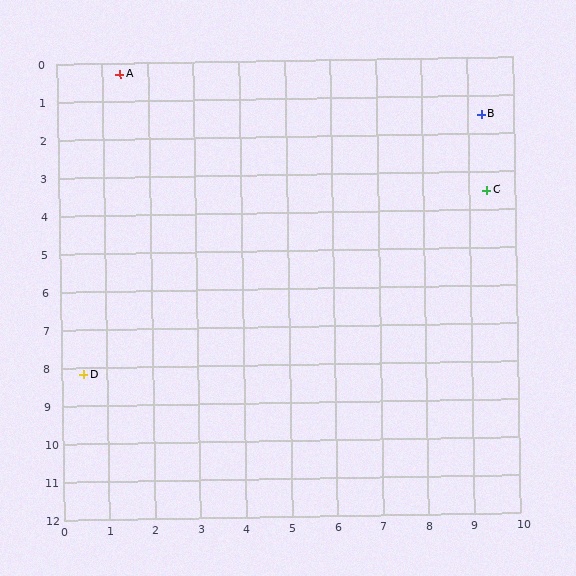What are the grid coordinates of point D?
Point D is at approximately (0.5, 8.2).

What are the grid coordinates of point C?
Point C is at approximately (9.4, 3.5).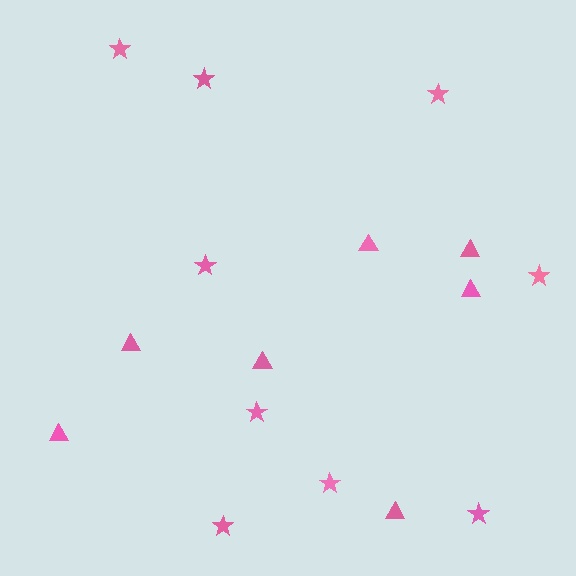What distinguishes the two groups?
There are 2 groups: one group of triangles (7) and one group of stars (9).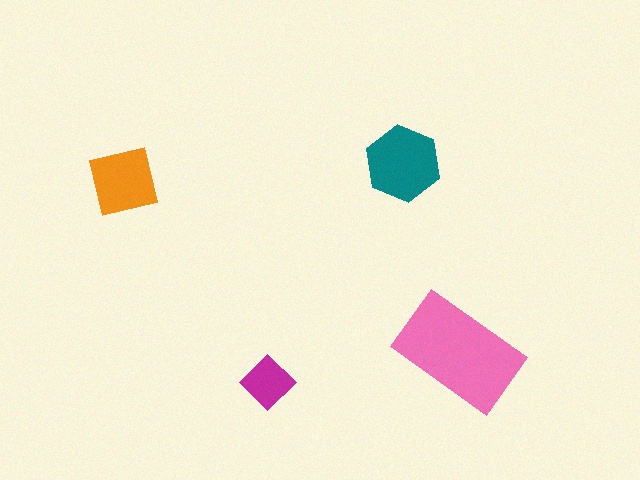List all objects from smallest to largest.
The magenta diamond, the orange square, the teal hexagon, the pink rectangle.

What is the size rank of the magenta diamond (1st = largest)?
4th.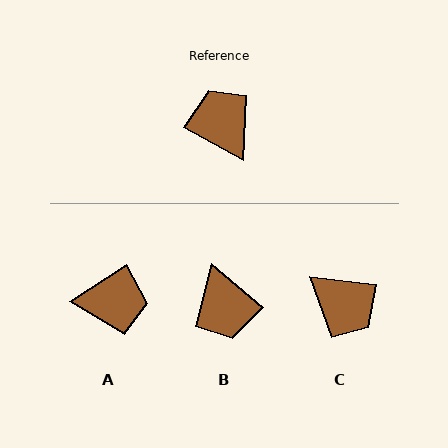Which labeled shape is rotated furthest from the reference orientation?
B, about 169 degrees away.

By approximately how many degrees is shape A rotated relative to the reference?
Approximately 118 degrees clockwise.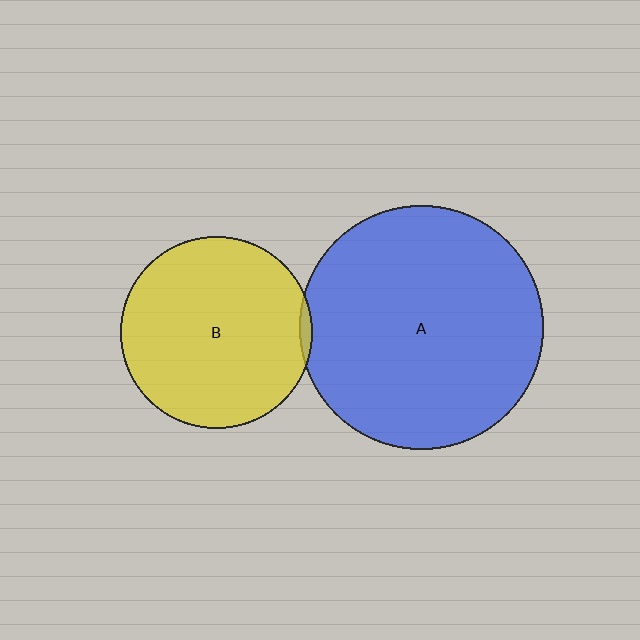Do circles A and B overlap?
Yes.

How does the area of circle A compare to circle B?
Approximately 1.6 times.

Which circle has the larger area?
Circle A (blue).